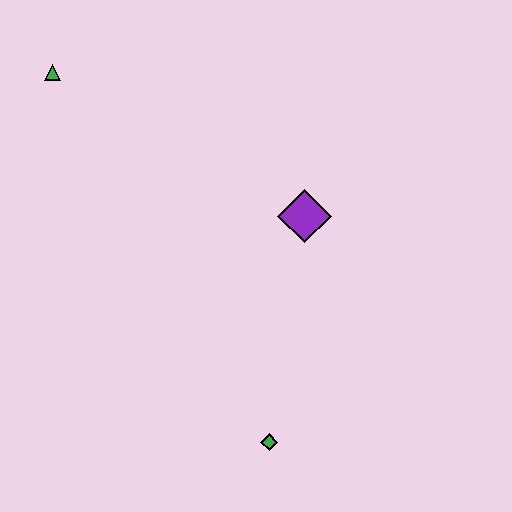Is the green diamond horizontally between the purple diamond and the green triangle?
Yes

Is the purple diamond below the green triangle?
Yes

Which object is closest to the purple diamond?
The green diamond is closest to the purple diamond.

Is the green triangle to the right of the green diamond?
No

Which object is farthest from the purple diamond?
The green triangle is farthest from the purple diamond.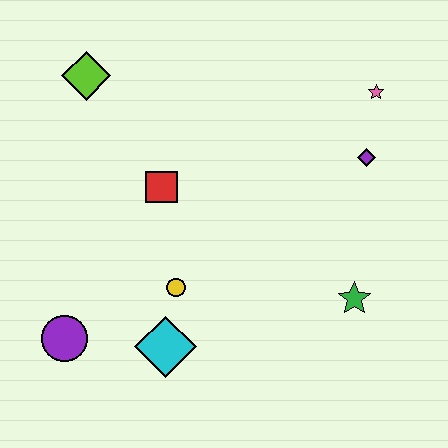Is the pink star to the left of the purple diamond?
No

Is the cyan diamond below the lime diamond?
Yes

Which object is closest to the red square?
The yellow circle is closest to the red square.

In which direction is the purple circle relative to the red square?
The purple circle is below the red square.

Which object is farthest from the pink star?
The purple circle is farthest from the pink star.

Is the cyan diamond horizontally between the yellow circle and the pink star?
No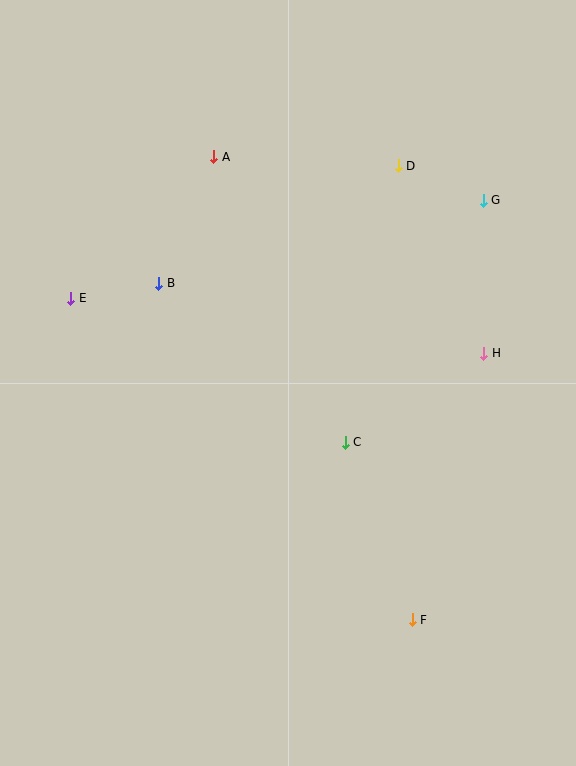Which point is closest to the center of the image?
Point C at (345, 442) is closest to the center.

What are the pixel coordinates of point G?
Point G is at (483, 200).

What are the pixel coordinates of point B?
Point B is at (159, 283).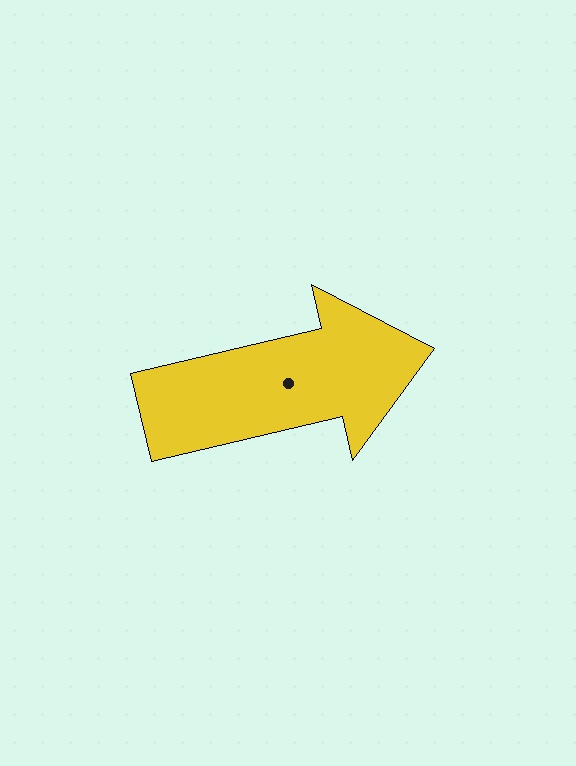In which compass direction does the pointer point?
East.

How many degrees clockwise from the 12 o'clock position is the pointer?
Approximately 77 degrees.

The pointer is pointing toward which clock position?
Roughly 3 o'clock.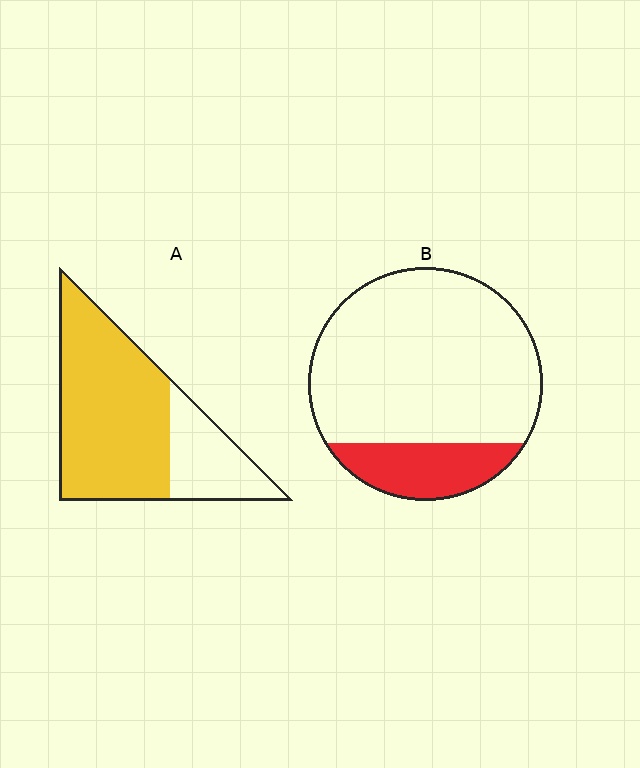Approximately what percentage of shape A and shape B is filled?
A is approximately 70% and B is approximately 20%.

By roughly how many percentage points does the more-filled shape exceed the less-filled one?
By roughly 55 percentage points (A over B).